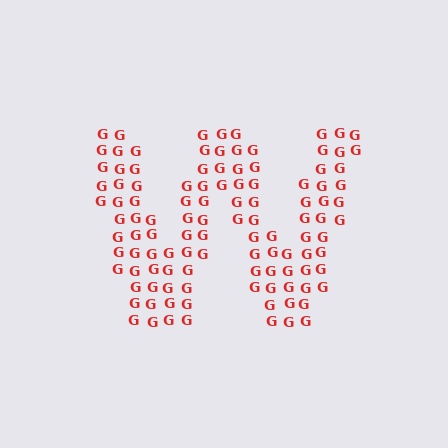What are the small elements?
The small elements are letter G's.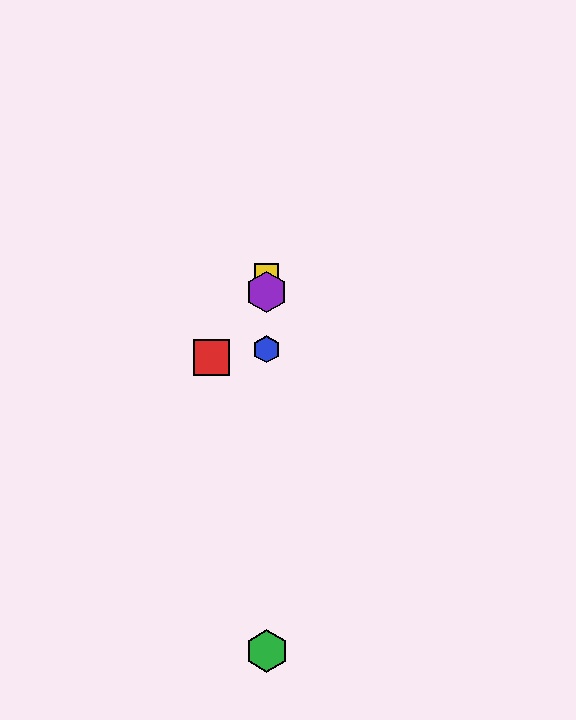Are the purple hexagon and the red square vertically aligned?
No, the purple hexagon is at x≈267 and the red square is at x≈212.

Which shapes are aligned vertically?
The blue hexagon, the green hexagon, the yellow square, the purple hexagon are aligned vertically.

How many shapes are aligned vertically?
4 shapes (the blue hexagon, the green hexagon, the yellow square, the purple hexagon) are aligned vertically.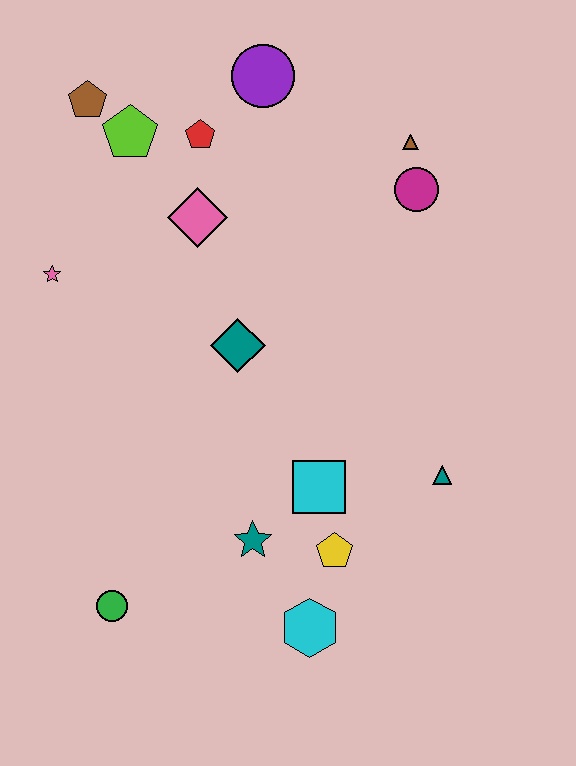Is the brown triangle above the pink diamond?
Yes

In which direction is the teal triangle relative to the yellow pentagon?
The teal triangle is to the right of the yellow pentagon.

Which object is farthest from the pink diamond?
The cyan hexagon is farthest from the pink diamond.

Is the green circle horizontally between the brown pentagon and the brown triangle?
Yes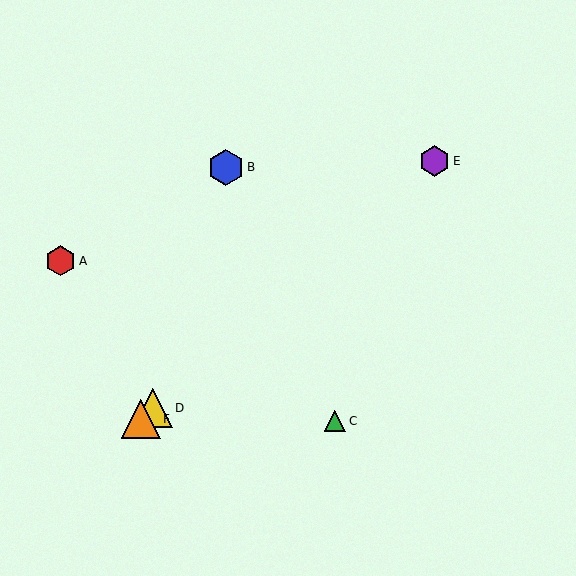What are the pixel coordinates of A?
Object A is at (61, 261).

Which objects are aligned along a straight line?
Objects D, E, F are aligned along a straight line.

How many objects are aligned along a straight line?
3 objects (D, E, F) are aligned along a straight line.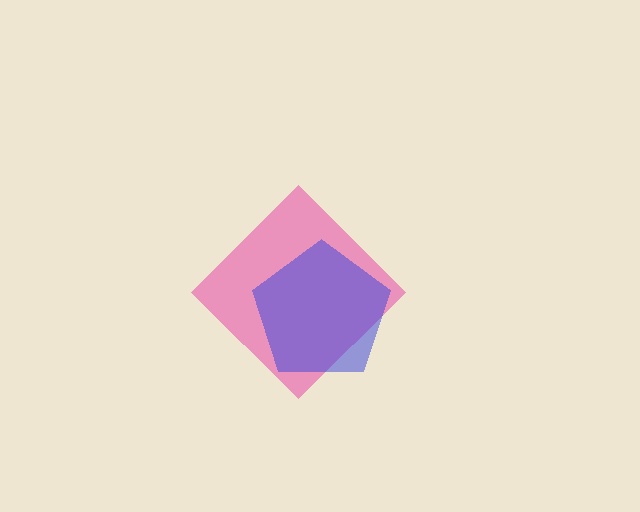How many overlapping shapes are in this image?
There are 2 overlapping shapes in the image.